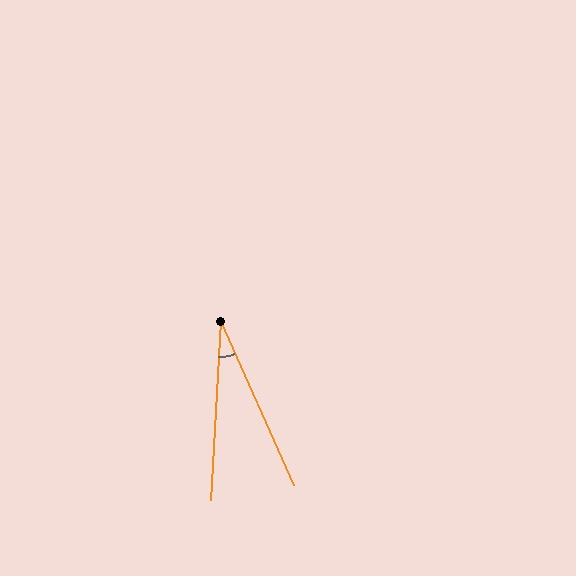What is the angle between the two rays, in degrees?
Approximately 27 degrees.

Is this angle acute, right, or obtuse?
It is acute.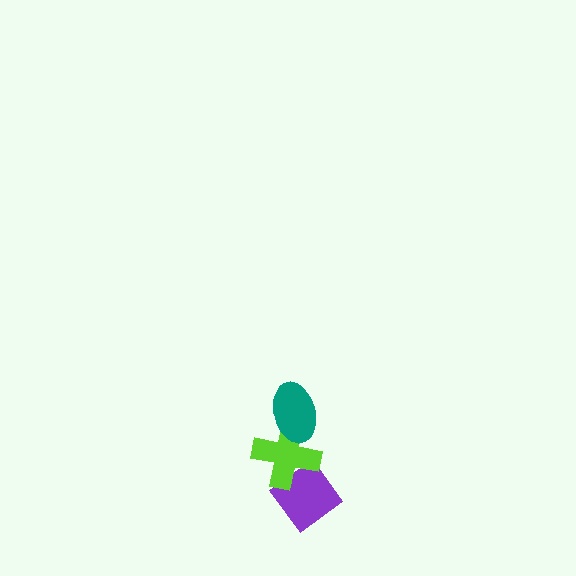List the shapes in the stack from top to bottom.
From top to bottom: the teal ellipse, the lime cross, the purple diamond.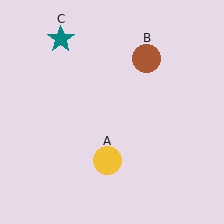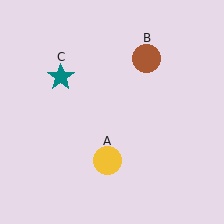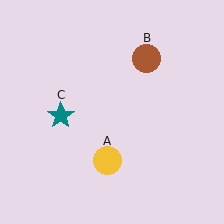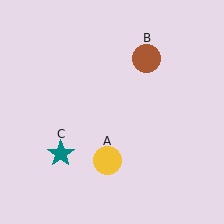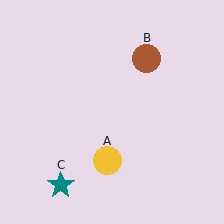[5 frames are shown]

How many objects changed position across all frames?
1 object changed position: teal star (object C).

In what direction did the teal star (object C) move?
The teal star (object C) moved down.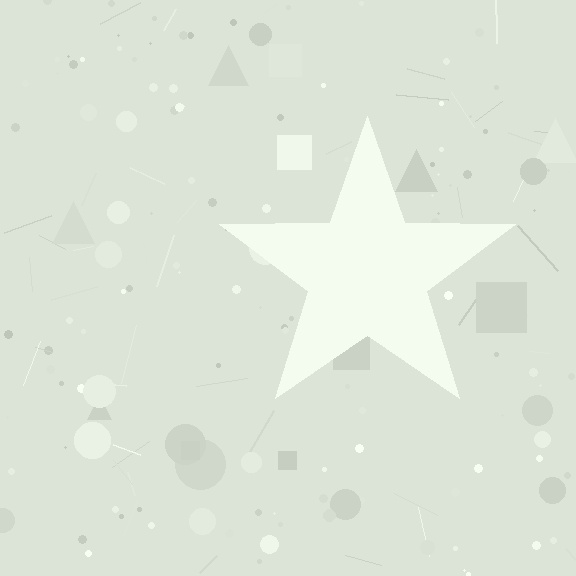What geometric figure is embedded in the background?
A star is embedded in the background.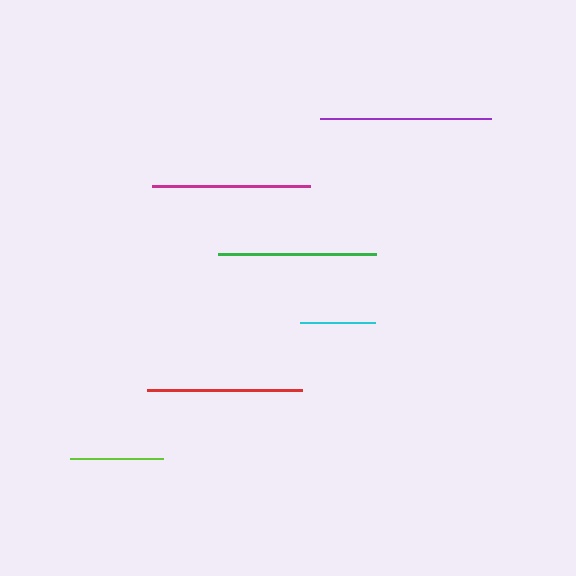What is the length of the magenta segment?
The magenta segment is approximately 158 pixels long.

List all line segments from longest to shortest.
From longest to shortest: purple, magenta, green, red, lime, cyan.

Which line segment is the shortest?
The cyan line is the shortest at approximately 75 pixels.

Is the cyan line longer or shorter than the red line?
The red line is longer than the cyan line.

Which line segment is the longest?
The purple line is the longest at approximately 170 pixels.